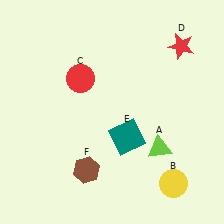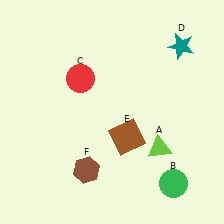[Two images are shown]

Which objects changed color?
B changed from yellow to green. D changed from red to teal. E changed from teal to brown.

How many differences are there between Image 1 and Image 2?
There are 3 differences between the two images.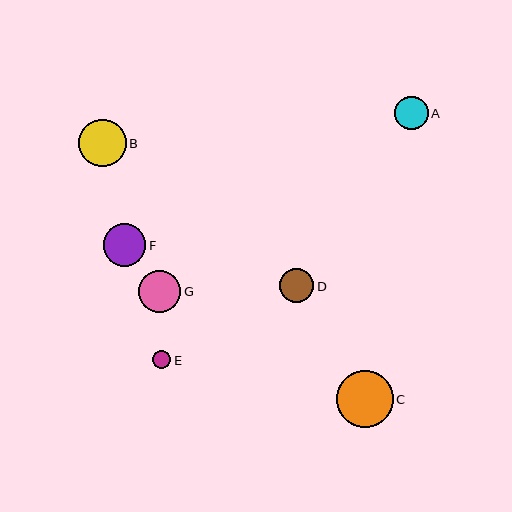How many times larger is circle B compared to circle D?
Circle B is approximately 1.4 times the size of circle D.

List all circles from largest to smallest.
From largest to smallest: C, B, F, G, D, A, E.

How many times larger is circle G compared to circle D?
Circle G is approximately 1.2 times the size of circle D.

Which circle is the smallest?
Circle E is the smallest with a size of approximately 18 pixels.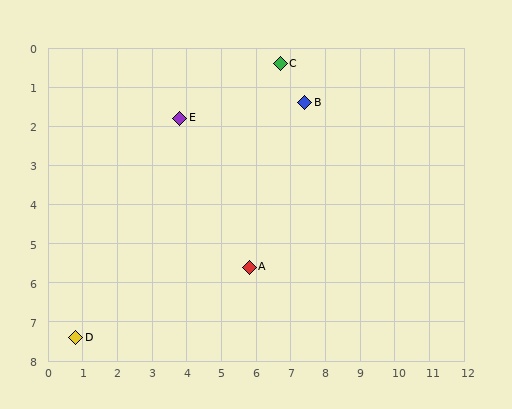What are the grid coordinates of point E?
Point E is at approximately (3.8, 1.8).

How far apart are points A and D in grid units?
Points A and D are about 5.3 grid units apart.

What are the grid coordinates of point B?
Point B is at approximately (7.4, 1.4).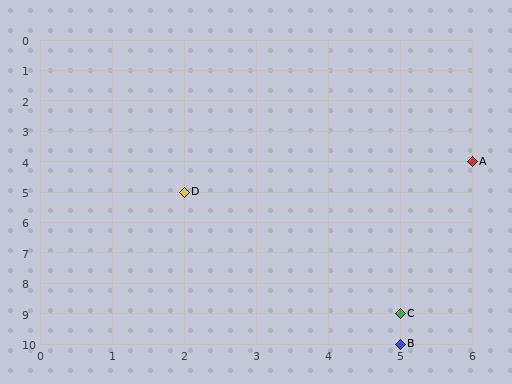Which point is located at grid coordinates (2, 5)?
Point D is at (2, 5).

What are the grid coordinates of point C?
Point C is at grid coordinates (5, 9).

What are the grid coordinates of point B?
Point B is at grid coordinates (5, 10).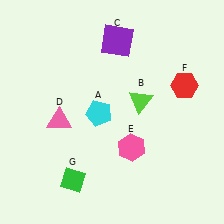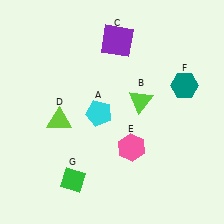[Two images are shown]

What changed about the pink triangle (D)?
In Image 1, D is pink. In Image 2, it changed to lime.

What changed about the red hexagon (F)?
In Image 1, F is red. In Image 2, it changed to teal.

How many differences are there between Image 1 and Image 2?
There are 2 differences between the two images.